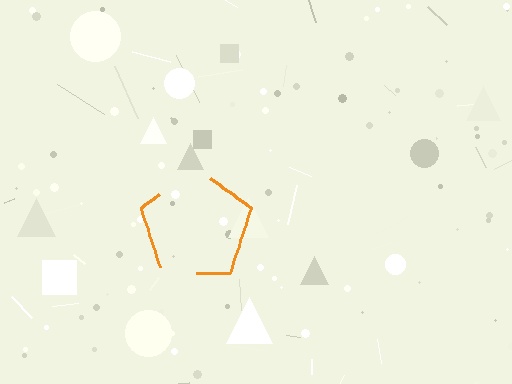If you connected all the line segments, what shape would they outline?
They would outline a pentagon.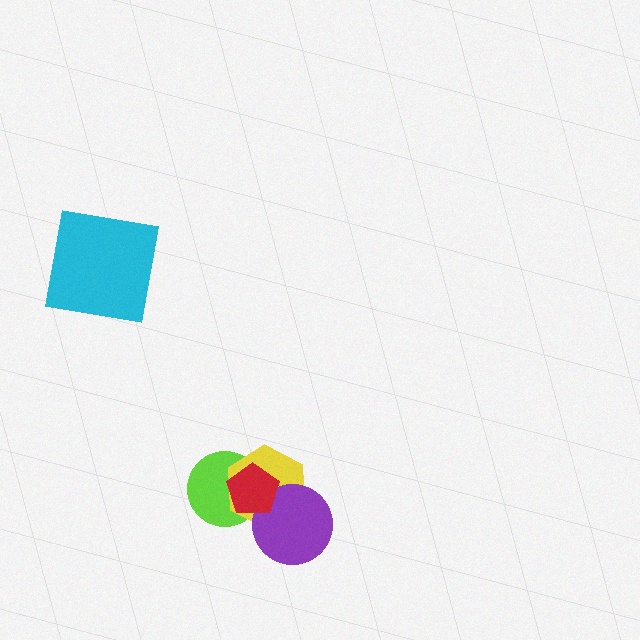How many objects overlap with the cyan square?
0 objects overlap with the cyan square.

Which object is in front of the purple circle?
The red pentagon is in front of the purple circle.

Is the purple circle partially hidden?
Yes, it is partially covered by another shape.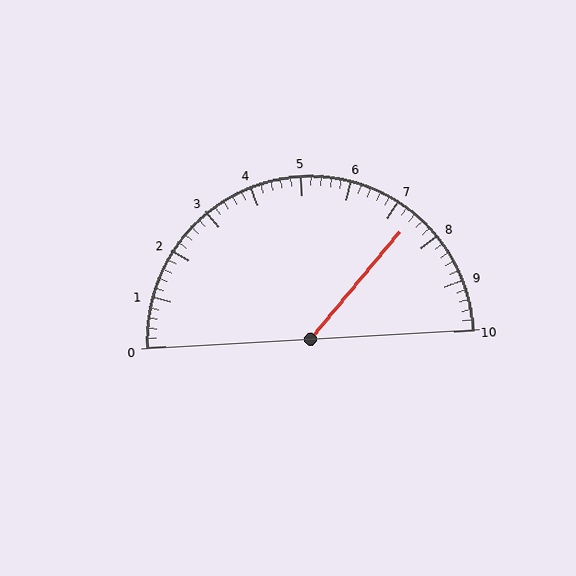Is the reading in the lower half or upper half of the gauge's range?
The reading is in the upper half of the range (0 to 10).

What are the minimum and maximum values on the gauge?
The gauge ranges from 0 to 10.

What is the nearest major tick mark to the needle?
The nearest major tick mark is 7.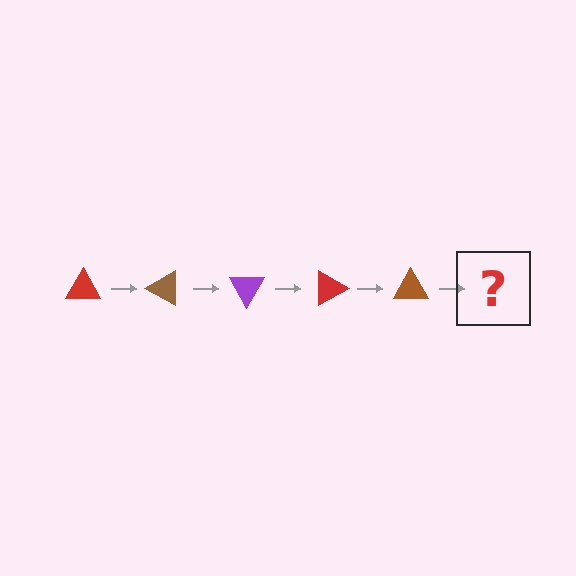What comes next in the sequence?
The next element should be a purple triangle, rotated 150 degrees from the start.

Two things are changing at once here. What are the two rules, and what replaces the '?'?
The two rules are that it rotates 30 degrees each step and the color cycles through red, brown, and purple. The '?' should be a purple triangle, rotated 150 degrees from the start.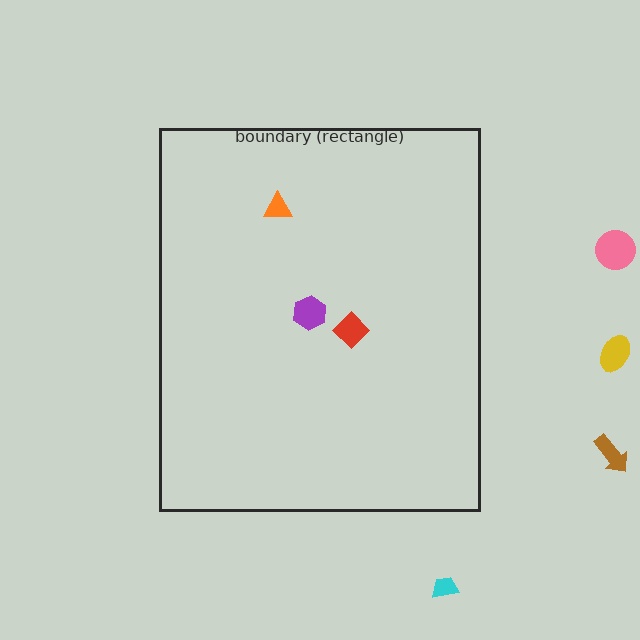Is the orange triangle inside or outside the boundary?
Inside.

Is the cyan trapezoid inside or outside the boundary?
Outside.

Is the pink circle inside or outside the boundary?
Outside.